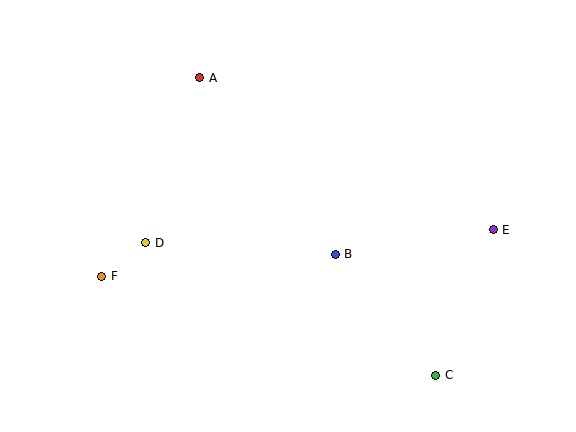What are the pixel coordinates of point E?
Point E is at (493, 230).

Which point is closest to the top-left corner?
Point A is closest to the top-left corner.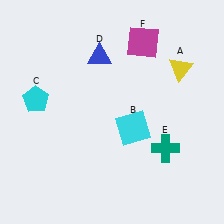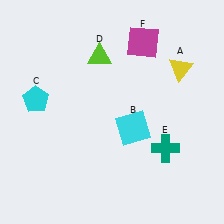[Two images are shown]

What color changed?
The triangle (D) changed from blue in Image 1 to lime in Image 2.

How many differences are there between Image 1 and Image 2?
There is 1 difference between the two images.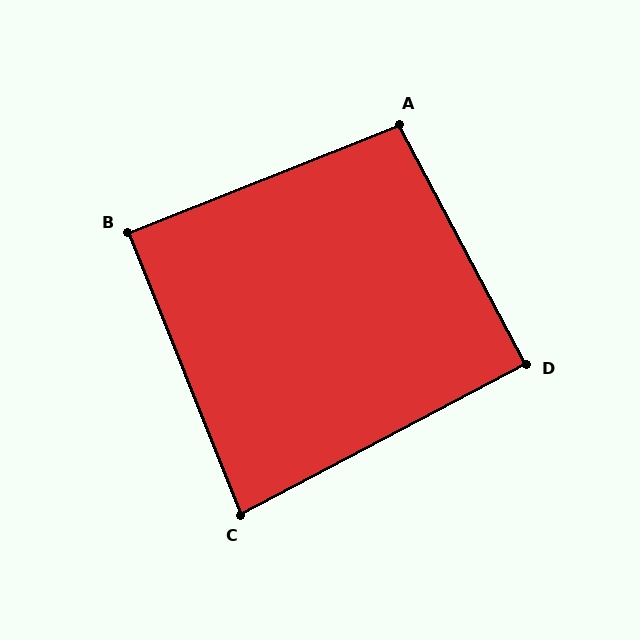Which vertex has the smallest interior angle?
C, at approximately 84 degrees.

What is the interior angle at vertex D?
Approximately 90 degrees (approximately right).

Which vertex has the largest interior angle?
A, at approximately 96 degrees.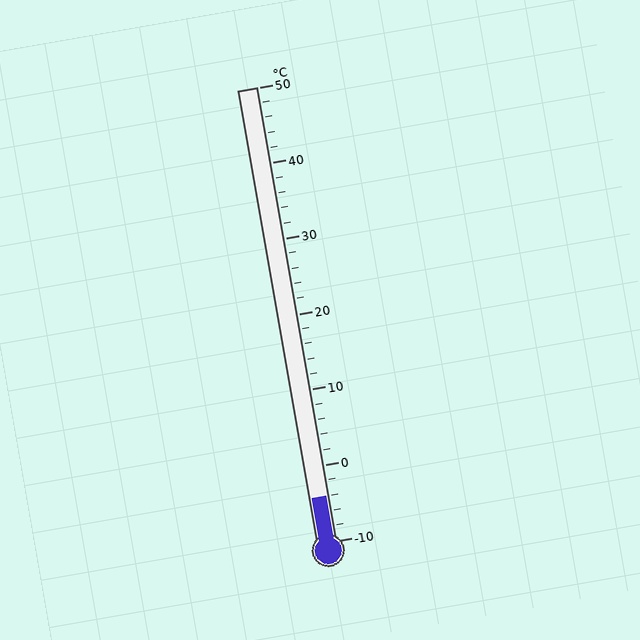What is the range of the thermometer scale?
The thermometer scale ranges from -10°C to 50°C.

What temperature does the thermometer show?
The thermometer shows approximately -4°C.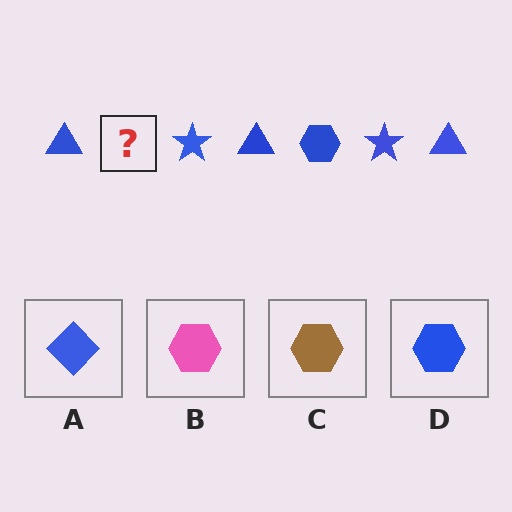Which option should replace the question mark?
Option D.